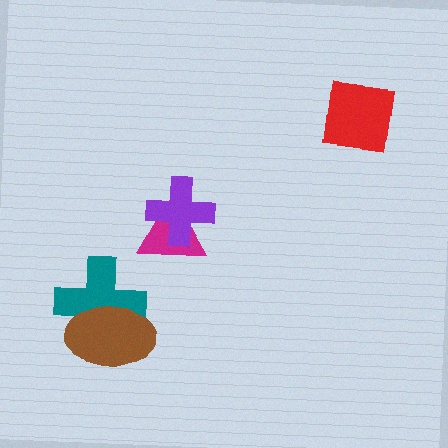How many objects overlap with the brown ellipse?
1 object overlaps with the brown ellipse.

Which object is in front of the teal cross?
The brown ellipse is in front of the teal cross.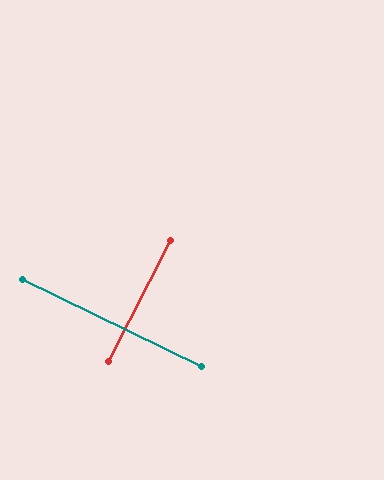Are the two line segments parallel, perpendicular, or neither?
Perpendicular — they meet at approximately 89°.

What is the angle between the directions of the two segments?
Approximately 89 degrees.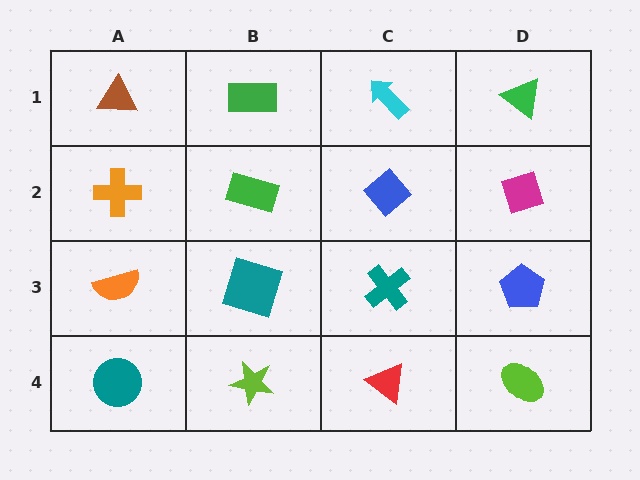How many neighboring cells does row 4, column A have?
2.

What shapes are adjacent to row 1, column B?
A green rectangle (row 2, column B), a brown triangle (row 1, column A), a cyan arrow (row 1, column C).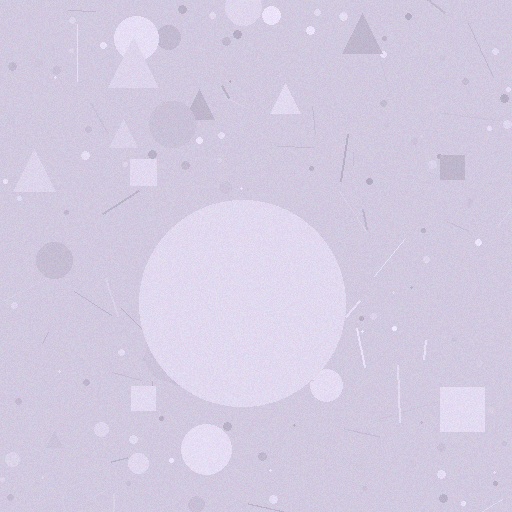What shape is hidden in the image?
A circle is hidden in the image.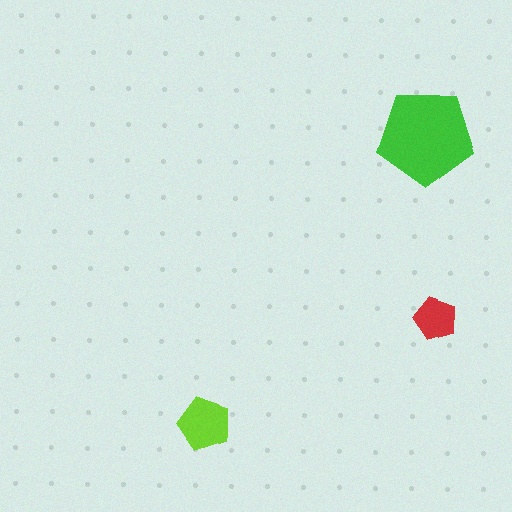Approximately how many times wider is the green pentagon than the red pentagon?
About 2 times wider.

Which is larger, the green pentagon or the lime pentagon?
The green one.